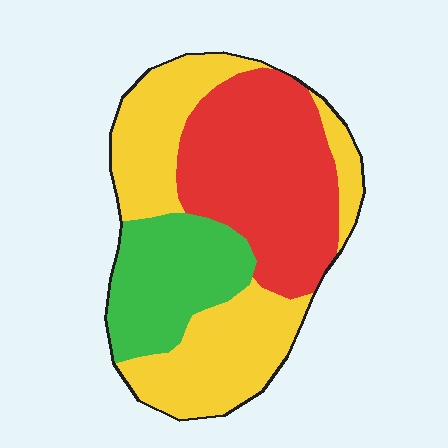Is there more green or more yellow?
Yellow.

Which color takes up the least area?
Green, at roughly 20%.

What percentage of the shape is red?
Red covers roughly 35% of the shape.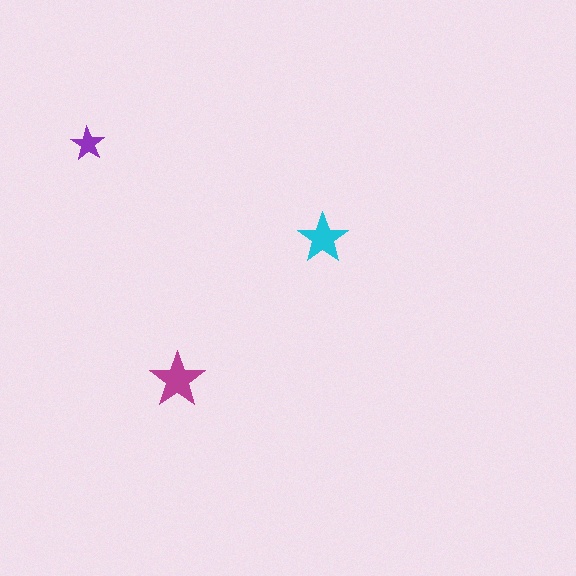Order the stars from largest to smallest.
the magenta one, the cyan one, the purple one.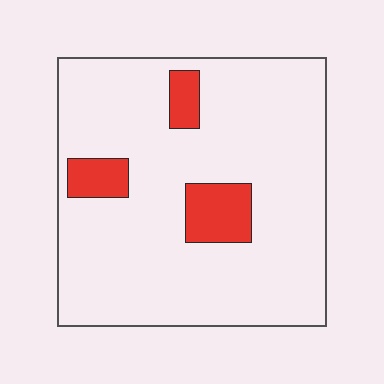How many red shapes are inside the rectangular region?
3.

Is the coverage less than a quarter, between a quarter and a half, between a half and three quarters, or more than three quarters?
Less than a quarter.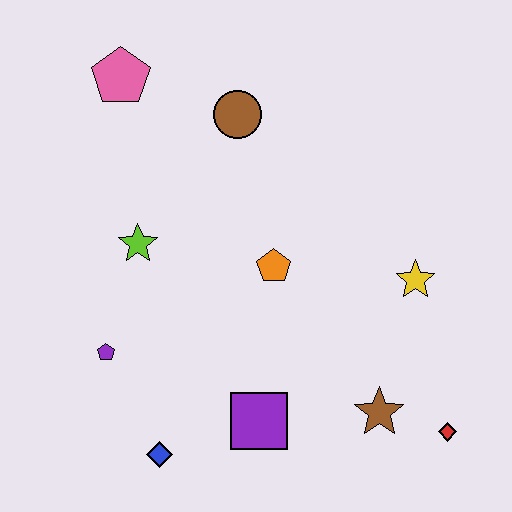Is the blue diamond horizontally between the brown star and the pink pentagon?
Yes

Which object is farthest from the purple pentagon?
The red diamond is farthest from the purple pentagon.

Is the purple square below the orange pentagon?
Yes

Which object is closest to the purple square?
The blue diamond is closest to the purple square.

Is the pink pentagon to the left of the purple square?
Yes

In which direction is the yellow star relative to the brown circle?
The yellow star is to the right of the brown circle.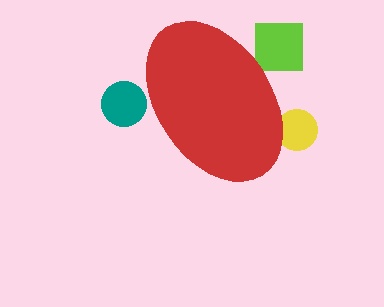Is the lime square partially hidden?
Yes, the lime square is partially hidden behind the red ellipse.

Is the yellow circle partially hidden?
Yes, the yellow circle is partially hidden behind the red ellipse.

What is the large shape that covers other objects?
A red ellipse.